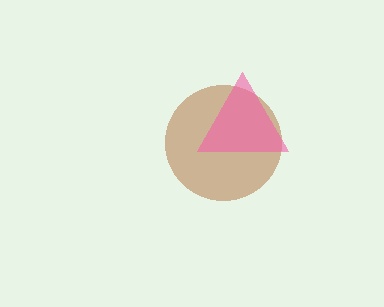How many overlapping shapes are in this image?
There are 2 overlapping shapes in the image.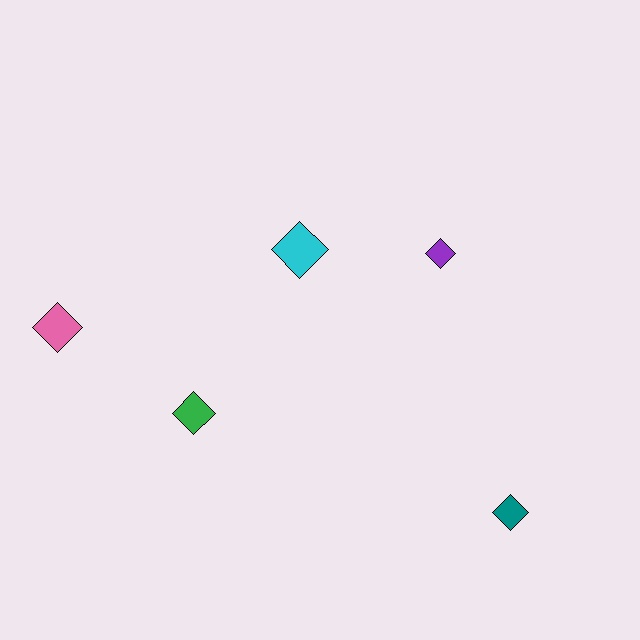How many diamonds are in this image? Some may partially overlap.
There are 5 diamonds.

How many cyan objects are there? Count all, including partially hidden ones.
There is 1 cyan object.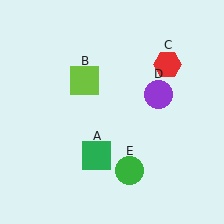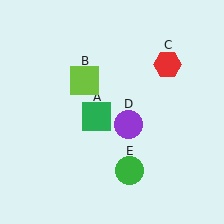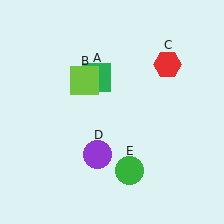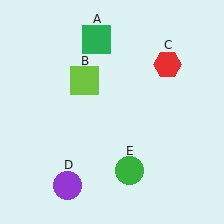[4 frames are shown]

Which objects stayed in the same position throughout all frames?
Lime square (object B) and red hexagon (object C) and green circle (object E) remained stationary.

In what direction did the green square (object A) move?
The green square (object A) moved up.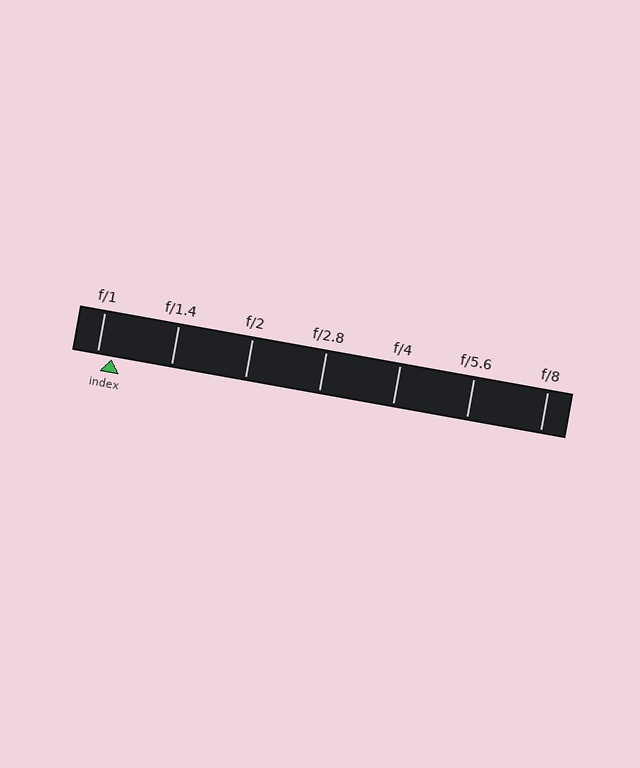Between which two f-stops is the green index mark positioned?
The index mark is between f/1 and f/1.4.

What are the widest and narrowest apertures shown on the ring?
The widest aperture shown is f/1 and the narrowest is f/8.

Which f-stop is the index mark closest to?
The index mark is closest to f/1.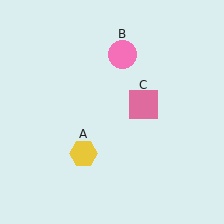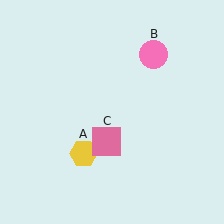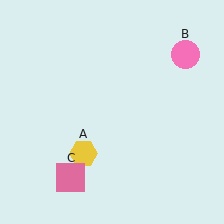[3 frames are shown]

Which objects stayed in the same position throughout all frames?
Yellow hexagon (object A) remained stationary.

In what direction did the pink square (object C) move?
The pink square (object C) moved down and to the left.